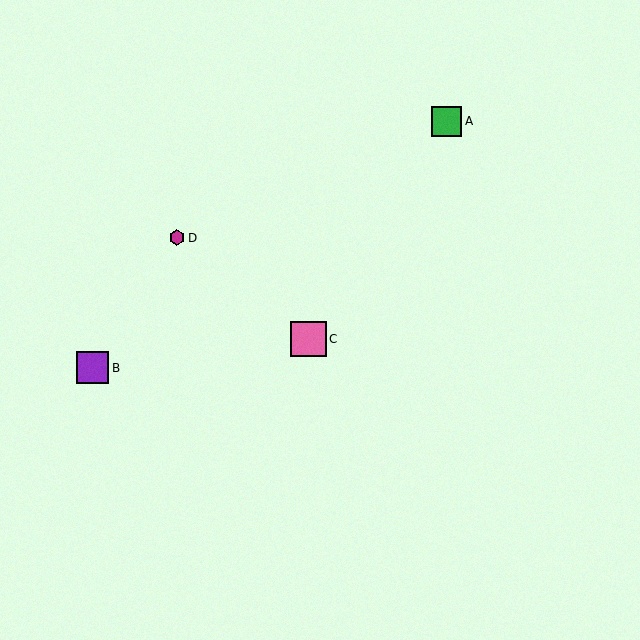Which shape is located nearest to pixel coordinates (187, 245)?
The magenta hexagon (labeled D) at (177, 238) is nearest to that location.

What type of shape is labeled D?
Shape D is a magenta hexagon.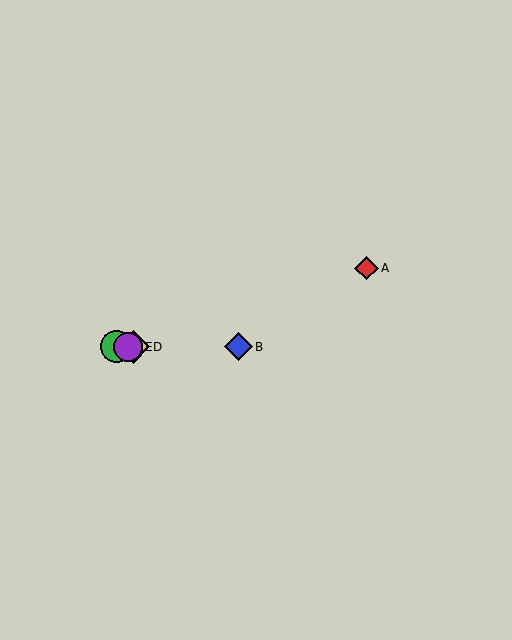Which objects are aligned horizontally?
Objects B, C, D, E are aligned horizontally.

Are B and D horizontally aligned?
Yes, both are at y≈347.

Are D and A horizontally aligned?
No, D is at y≈347 and A is at y≈268.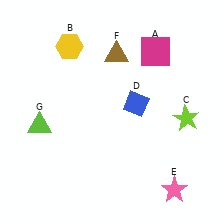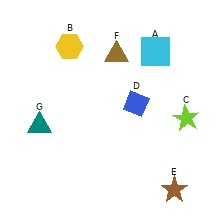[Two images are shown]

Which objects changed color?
A changed from magenta to cyan. E changed from pink to brown. G changed from lime to teal.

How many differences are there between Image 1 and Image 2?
There are 3 differences between the two images.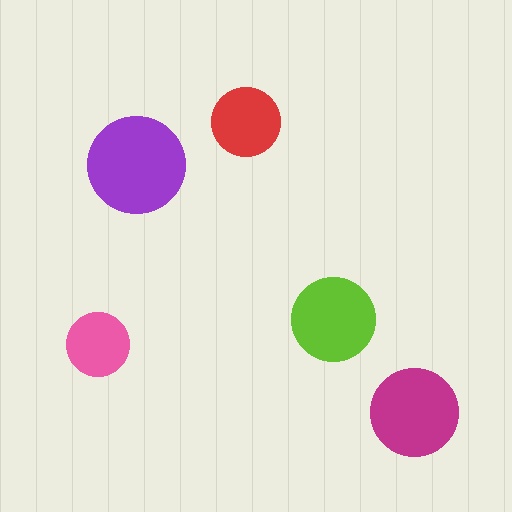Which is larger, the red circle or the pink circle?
The red one.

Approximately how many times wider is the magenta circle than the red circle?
About 1.5 times wider.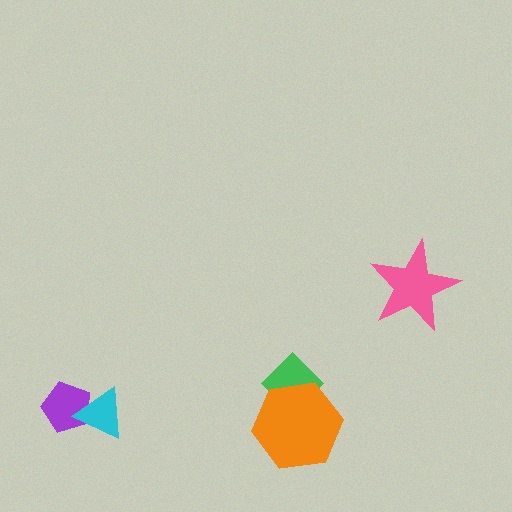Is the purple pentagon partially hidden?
Yes, it is partially covered by another shape.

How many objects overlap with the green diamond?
1 object overlaps with the green diamond.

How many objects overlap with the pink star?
0 objects overlap with the pink star.